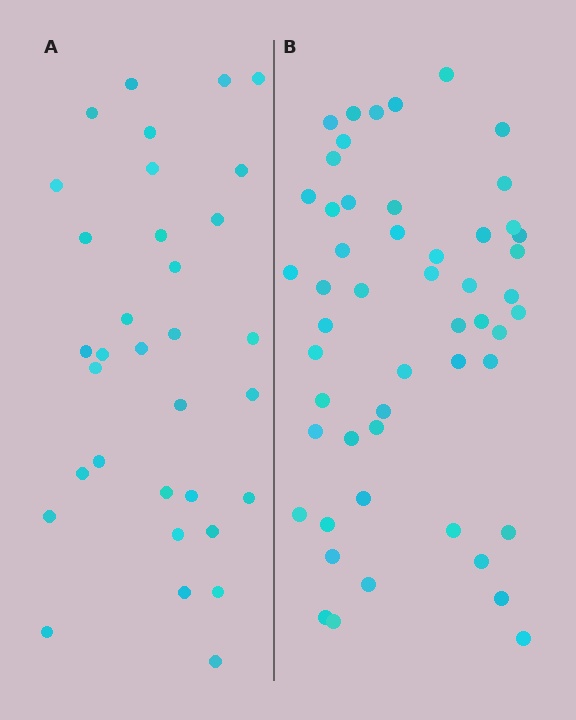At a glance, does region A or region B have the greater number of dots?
Region B (the right region) has more dots.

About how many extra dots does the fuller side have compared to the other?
Region B has approximately 20 more dots than region A.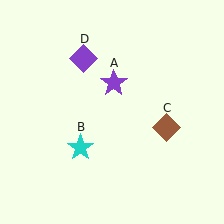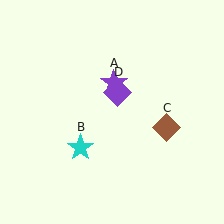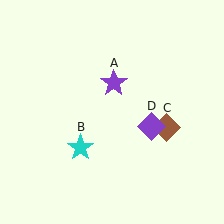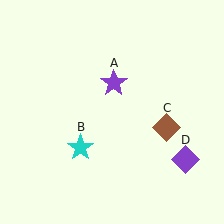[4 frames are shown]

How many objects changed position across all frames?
1 object changed position: purple diamond (object D).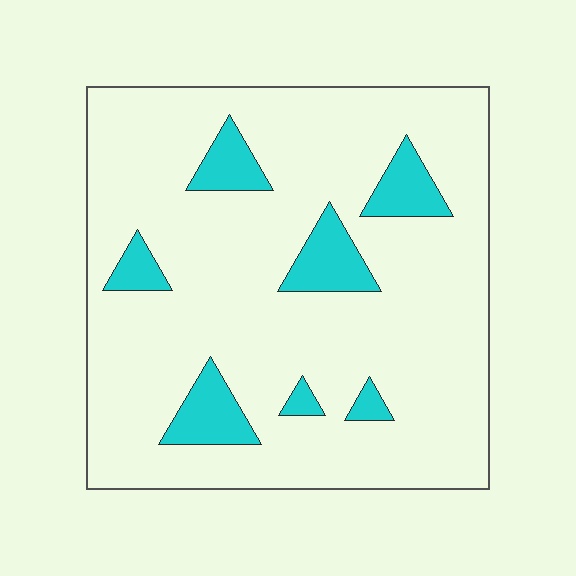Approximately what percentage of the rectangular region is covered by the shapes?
Approximately 15%.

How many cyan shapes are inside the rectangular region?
7.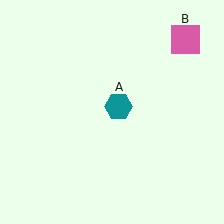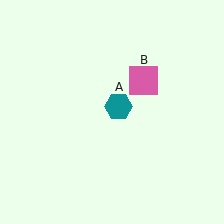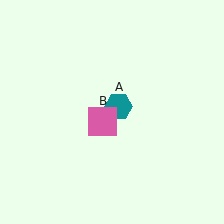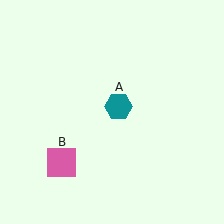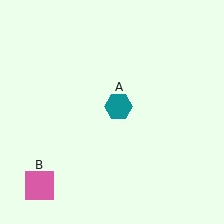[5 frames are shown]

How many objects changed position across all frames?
1 object changed position: pink square (object B).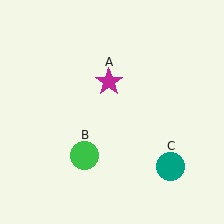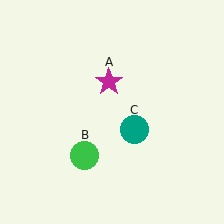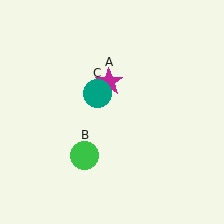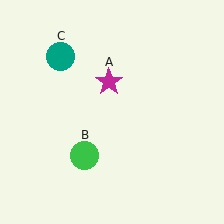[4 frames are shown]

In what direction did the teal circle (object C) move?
The teal circle (object C) moved up and to the left.